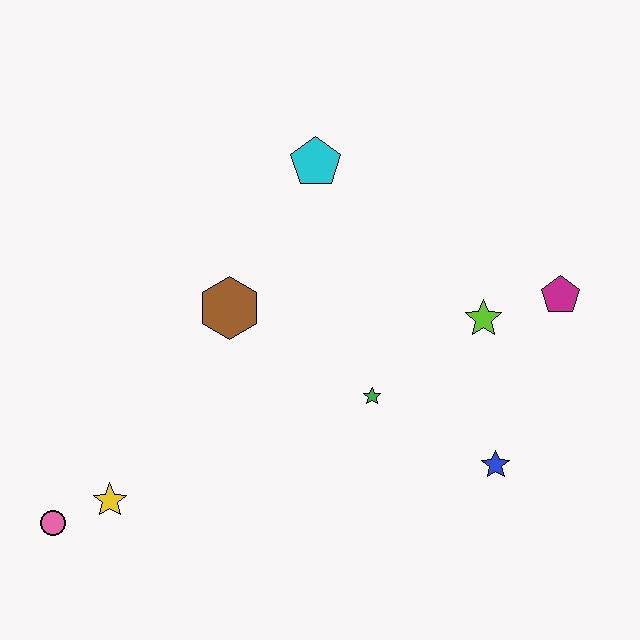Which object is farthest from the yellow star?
The magenta pentagon is farthest from the yellow star.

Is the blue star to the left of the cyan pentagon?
No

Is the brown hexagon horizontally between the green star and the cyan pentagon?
No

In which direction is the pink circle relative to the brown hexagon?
The pink circle is below the brown hexagon.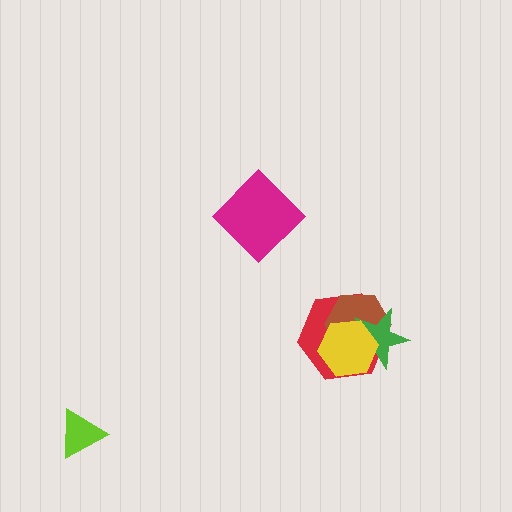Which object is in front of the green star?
The yellow hexagon is in front of the green star.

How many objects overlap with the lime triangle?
0 objects overlap with the lime triangle.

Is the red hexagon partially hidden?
Yes, it is partially covered by another shape.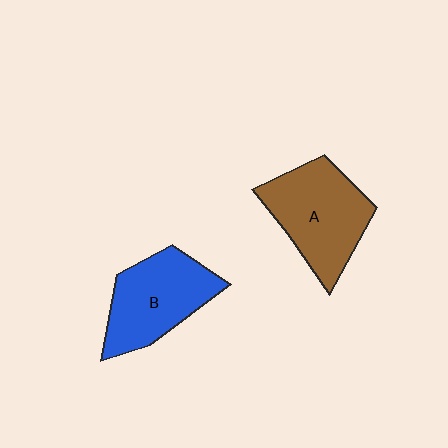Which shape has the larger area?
Shape A (brown).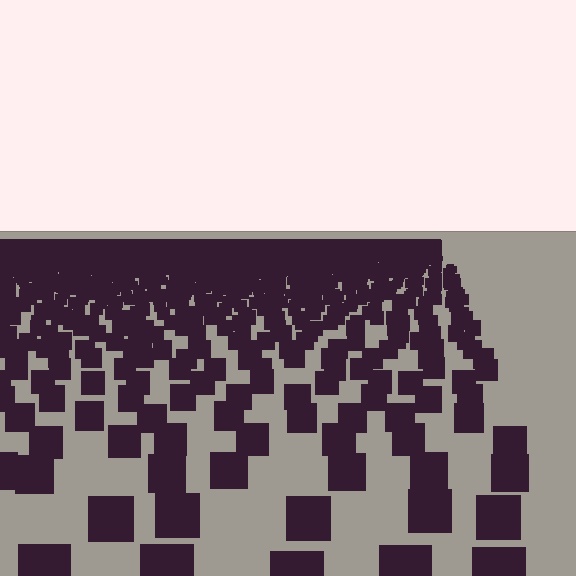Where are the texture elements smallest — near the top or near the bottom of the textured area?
Near the top.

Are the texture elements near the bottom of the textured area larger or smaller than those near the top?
Larger. Near the bottom, elements are closer to the viewer and appear at a bigger on-screen size.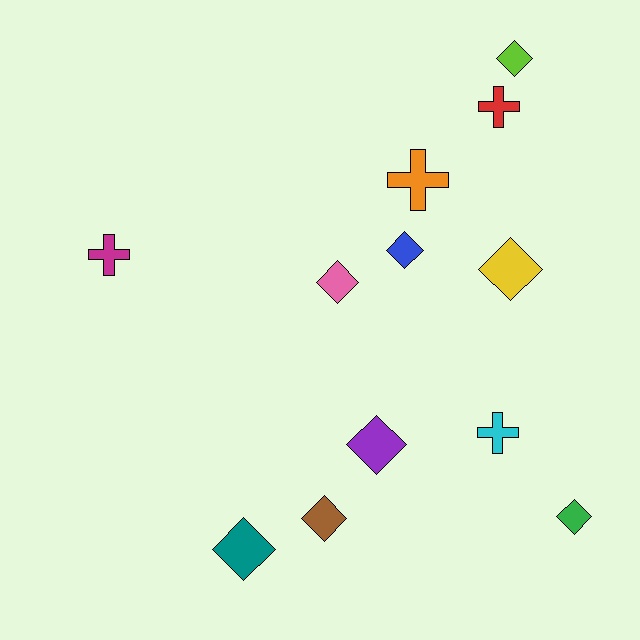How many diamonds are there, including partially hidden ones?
There are 8 diamonds.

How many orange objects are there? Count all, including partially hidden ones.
There is 1 orange object.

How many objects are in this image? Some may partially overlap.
There are 12 objects.